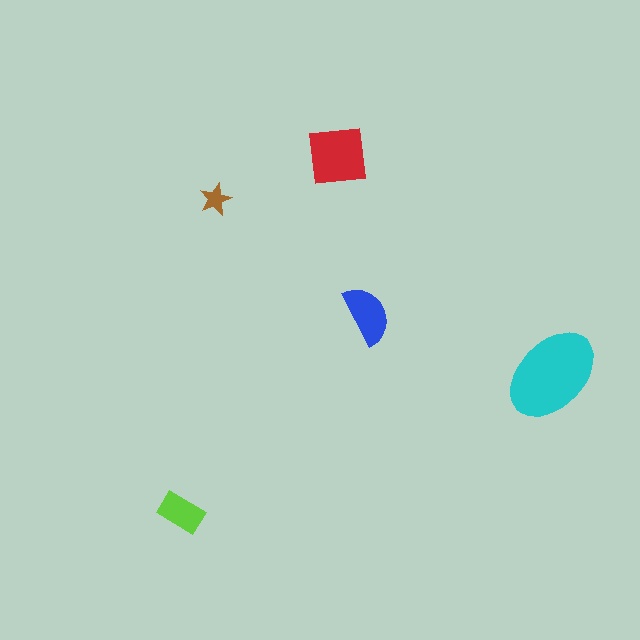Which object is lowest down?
The lime rectangle is bottommost.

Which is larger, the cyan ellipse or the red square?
The cyan ellipse.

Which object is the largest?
The cyan ellipse.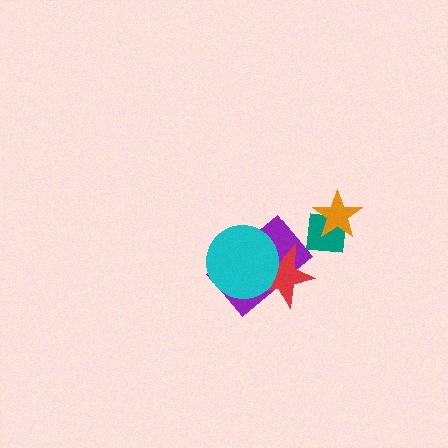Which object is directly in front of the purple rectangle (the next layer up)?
The red star is directly in front of the purple rectangle.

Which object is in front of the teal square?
The orange star is in front of the teal square.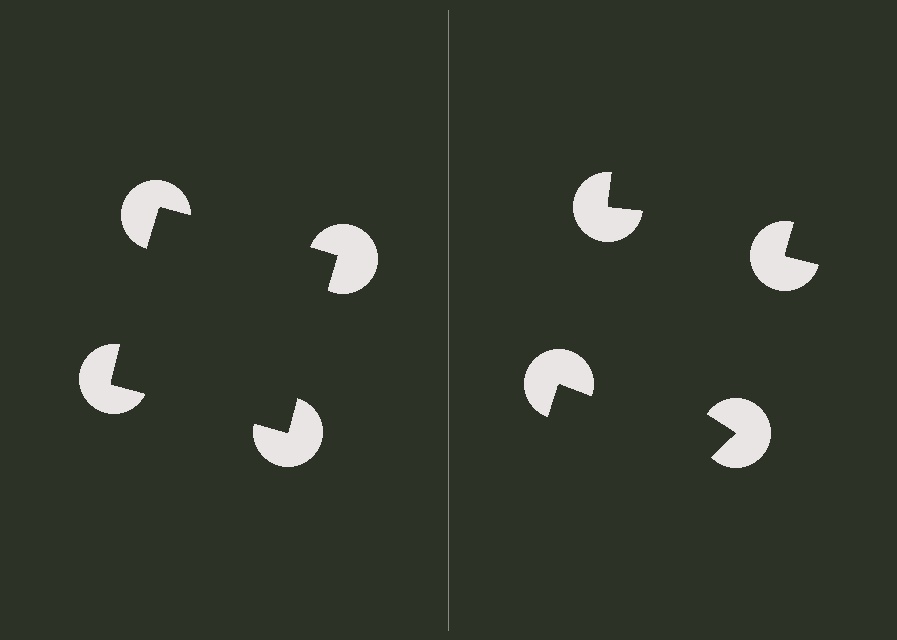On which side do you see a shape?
An illusory square appears on the left side. On the right side the wedge cuts are rotated, so no coherent shape forms.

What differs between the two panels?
The pac-man discs are positioned identically on both sides; only the wedge orientations differ. On the left they align to a square; on the right they are misaligned.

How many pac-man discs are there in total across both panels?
8 — 4 on each side.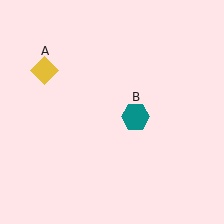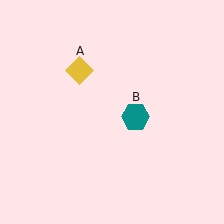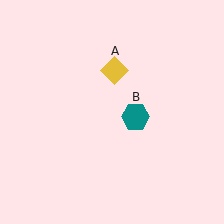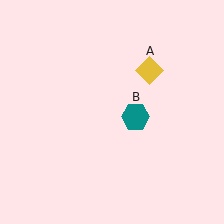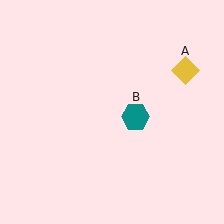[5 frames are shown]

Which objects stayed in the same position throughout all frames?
Teal hexagon (object B) remained stationary.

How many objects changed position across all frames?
1 object changed position: yellow diamond (object A).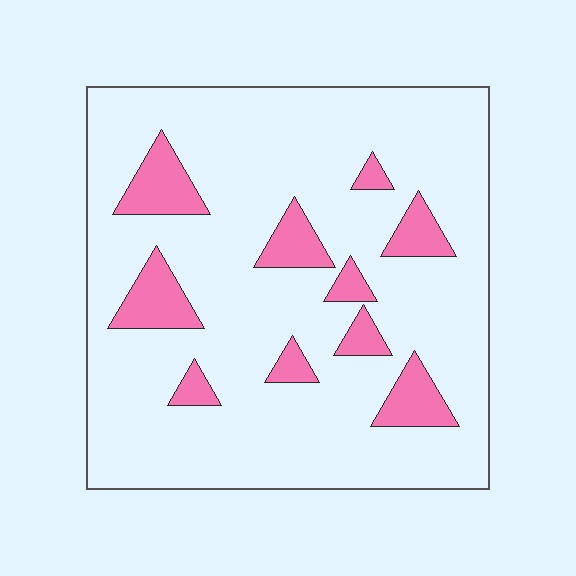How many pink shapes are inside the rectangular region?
10.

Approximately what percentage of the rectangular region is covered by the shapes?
Approximately 15%.